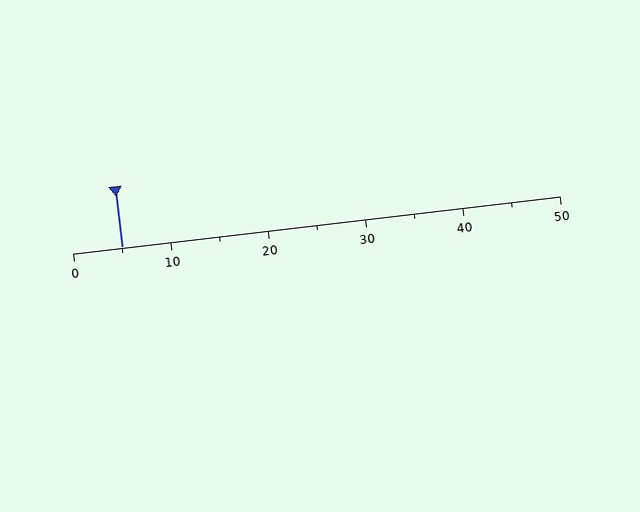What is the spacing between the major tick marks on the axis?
The major ticks are spaced 10 apart.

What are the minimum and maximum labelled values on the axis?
The axis runs from 0 to 50.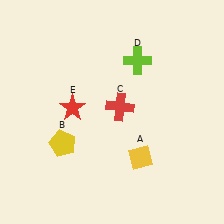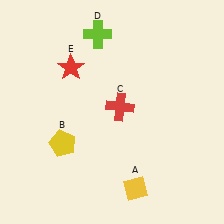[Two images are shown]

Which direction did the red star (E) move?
The red star (E) moved up.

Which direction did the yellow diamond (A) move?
The yellow diamond (A) moved down.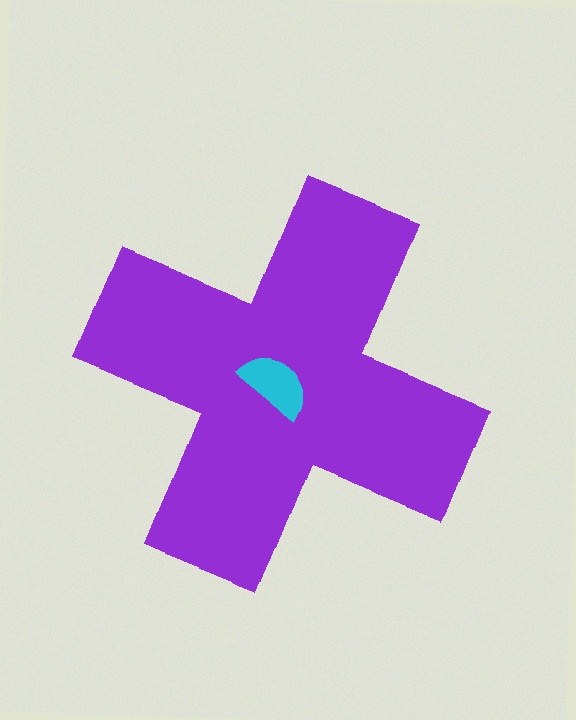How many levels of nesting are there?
2.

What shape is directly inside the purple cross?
The cyan semicircle.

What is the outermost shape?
The purple cross.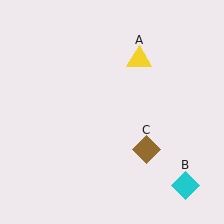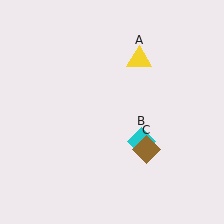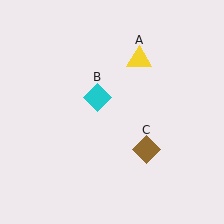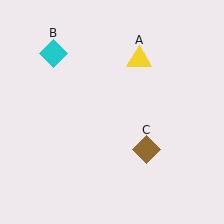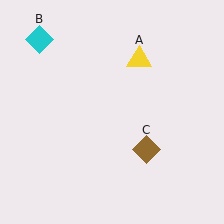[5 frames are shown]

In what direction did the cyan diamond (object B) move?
The cyan diamond (object B) moved up and to the left.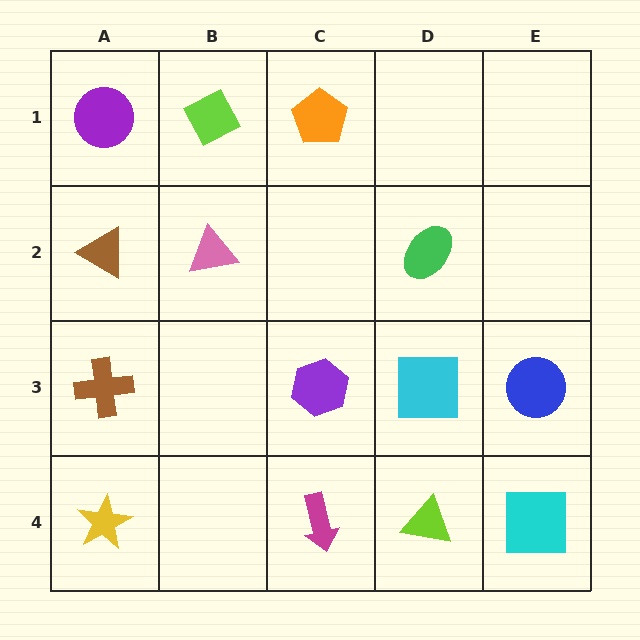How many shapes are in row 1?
3 shapes.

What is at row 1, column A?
A purple circle.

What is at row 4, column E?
A cyan square.